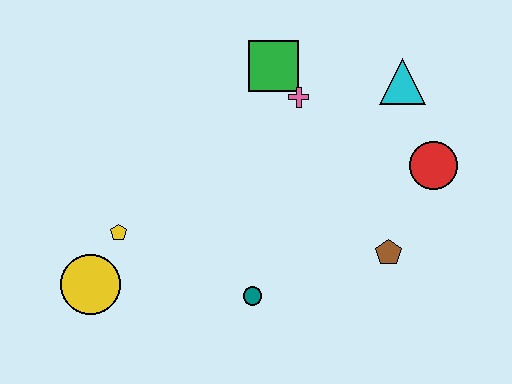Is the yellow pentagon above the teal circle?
Yes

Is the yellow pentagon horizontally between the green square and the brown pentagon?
No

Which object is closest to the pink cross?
The green square is closest to the pink cross.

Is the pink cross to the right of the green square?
Yes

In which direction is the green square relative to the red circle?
The green square is to the left of the red circle.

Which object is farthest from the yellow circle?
The cyan triangle is farthest from the yellow circle.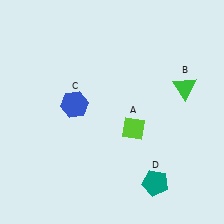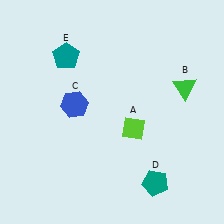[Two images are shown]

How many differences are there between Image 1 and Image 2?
There is 1 difference between the two images.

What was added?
A teal pentagon (E) was added in Image 2.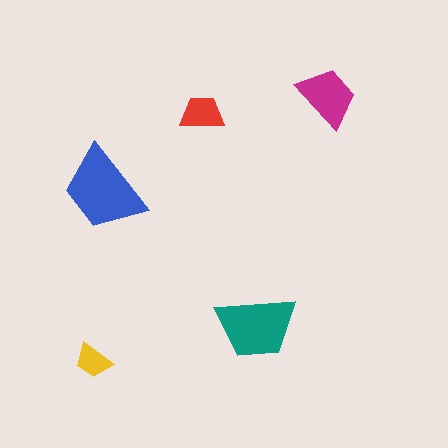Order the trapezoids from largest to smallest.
the blue one, the teal one, the magenta one, the red one, the yellow one.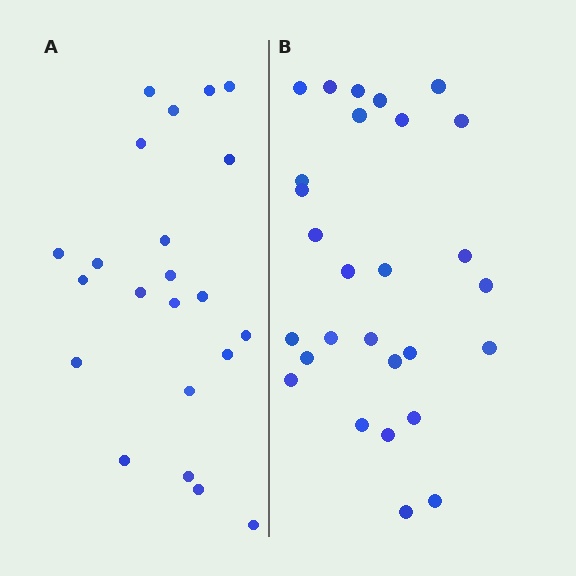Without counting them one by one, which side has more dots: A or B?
Region B (the right region) has more dots.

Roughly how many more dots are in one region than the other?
Region B has about 6 more dots than region A.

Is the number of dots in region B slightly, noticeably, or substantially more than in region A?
Region B has noticeably more, but not dramatically so. The ratio is roughly 1.3 to 1.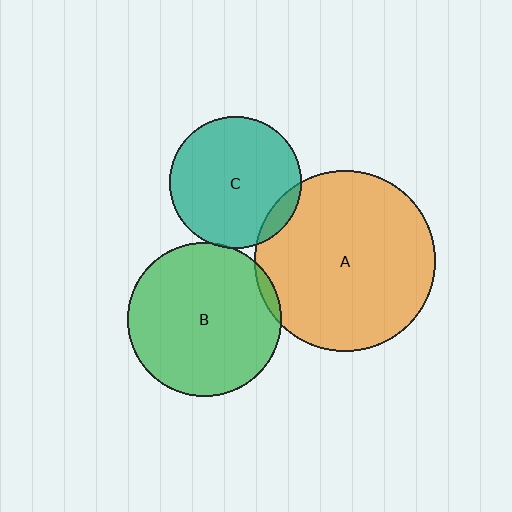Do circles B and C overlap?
Yes.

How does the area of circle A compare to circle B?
Approximately 1.4 times.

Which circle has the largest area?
Circle A (orange).